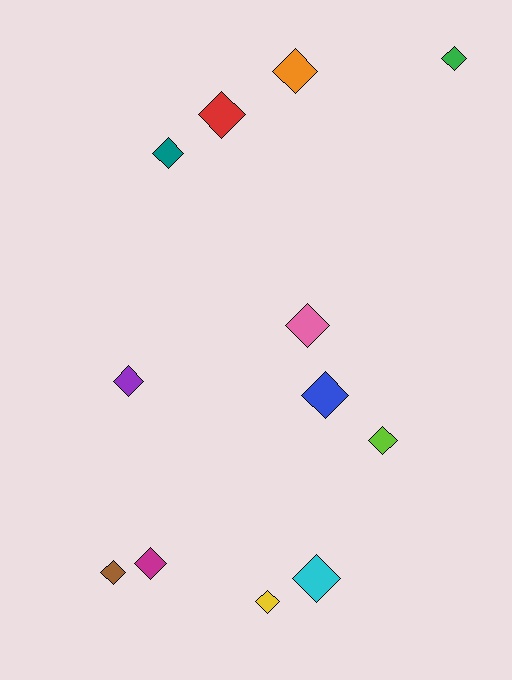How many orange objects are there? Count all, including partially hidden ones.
There is 1 orange object.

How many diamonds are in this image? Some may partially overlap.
There are 12 diamonds.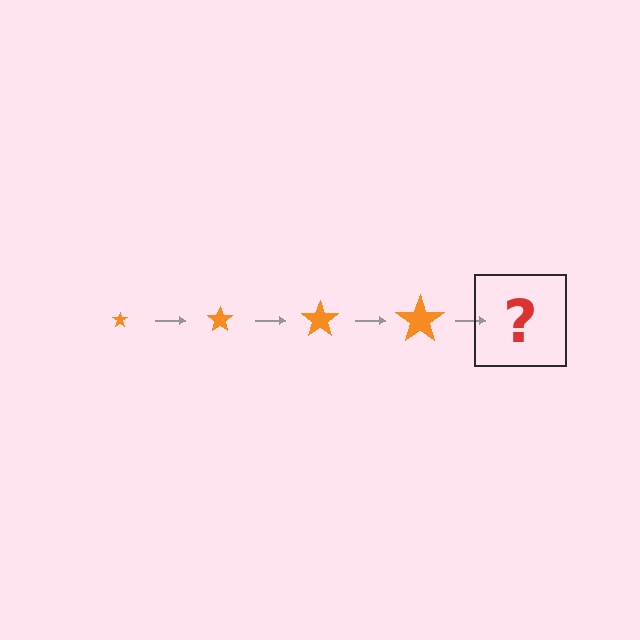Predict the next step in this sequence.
The next step is an orange star, larger than the previous one.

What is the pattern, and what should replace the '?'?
The pattern is that the star gets progressively larger each step. The '?' should be an orange star, larger than the previous one.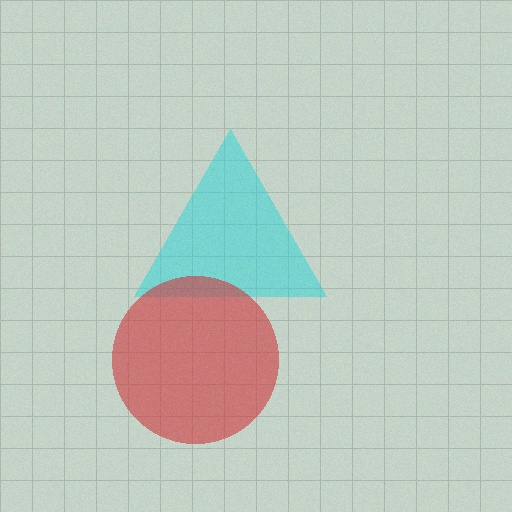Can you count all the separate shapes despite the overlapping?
Yes, there are 2 separate shapes.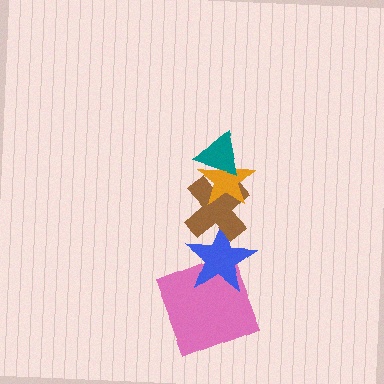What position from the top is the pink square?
The pink square is 5th from the top.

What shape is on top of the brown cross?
The orange star is on top of the brown cross.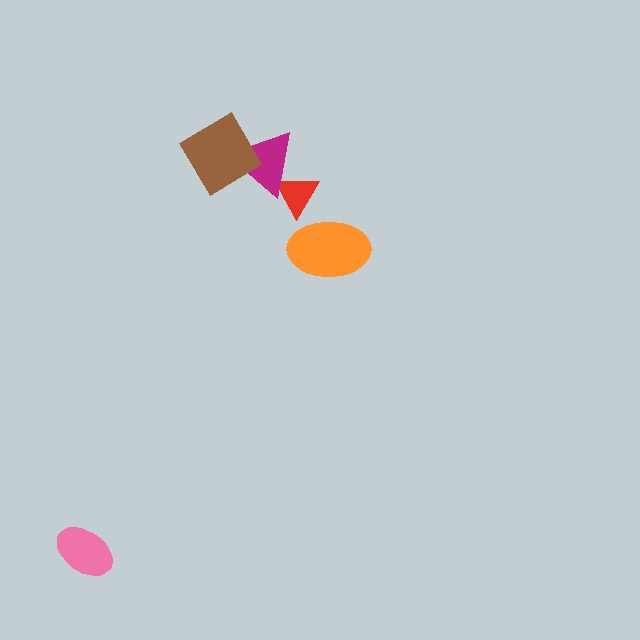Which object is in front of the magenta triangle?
The brown diamond is in front of the magenta triangle.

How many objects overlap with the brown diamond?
1 object overlaps with the brown diamond.